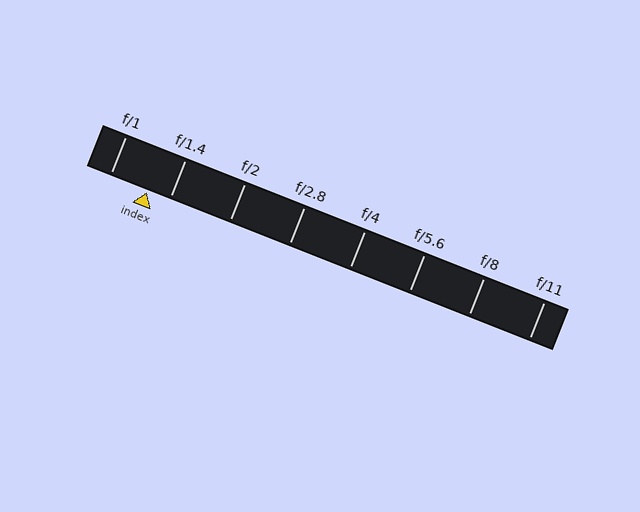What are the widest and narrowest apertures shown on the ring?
The widest aperture shown is f/1 and the narrowest is f/11.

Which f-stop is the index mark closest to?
The index mark is closest to f/1.4.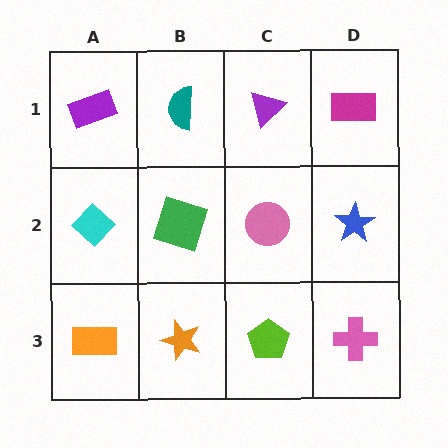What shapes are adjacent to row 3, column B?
A green square (row 2, column B), an orange rectangle (row 3, column A), a lime pentagon (row 3, column C).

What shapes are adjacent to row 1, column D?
A blue star (row 2, column D), a purple triangle (row 1, column C).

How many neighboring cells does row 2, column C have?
4.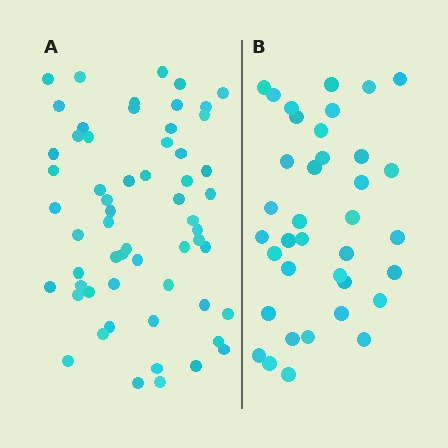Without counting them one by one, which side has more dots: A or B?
Region A (the left region) has more dots.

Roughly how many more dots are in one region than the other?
Region A has approximately 20 more dots than region B.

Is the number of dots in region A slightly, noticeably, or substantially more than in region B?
Region A has substantially more. The ratio is roughly 1.6 to 1.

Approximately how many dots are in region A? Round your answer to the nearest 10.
About 60 dots. (The exact count is 59, which rounds to 60.)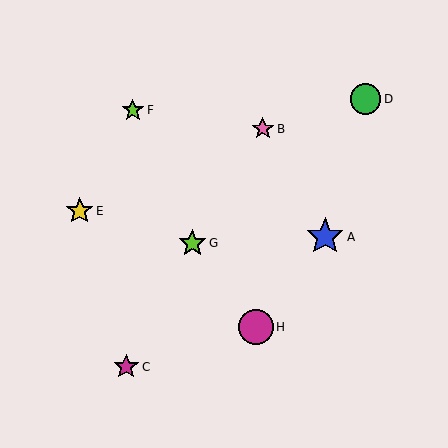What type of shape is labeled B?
Shape B is a pink star.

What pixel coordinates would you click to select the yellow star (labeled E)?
Click at (80, 211) to select the yellow star E.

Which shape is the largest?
The blue star (labeled A) is the largest.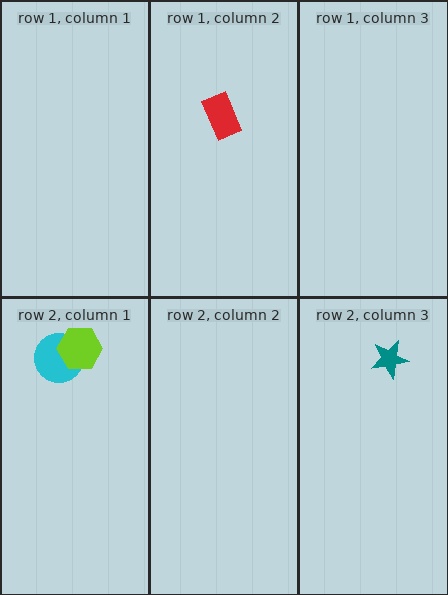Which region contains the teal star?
The row 2, column 3 region.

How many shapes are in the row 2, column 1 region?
2.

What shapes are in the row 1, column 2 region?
The red rectangle.